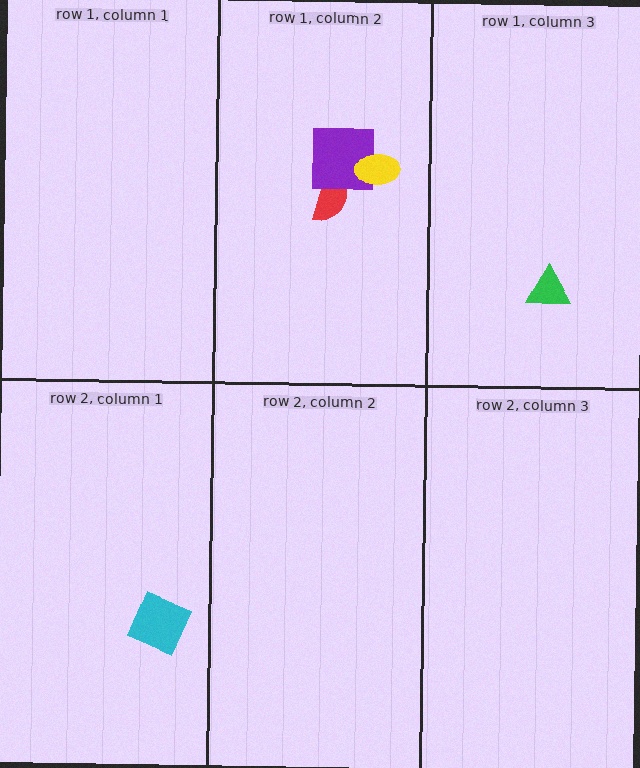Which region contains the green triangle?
The row 1, column 3 region.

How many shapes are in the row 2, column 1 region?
1.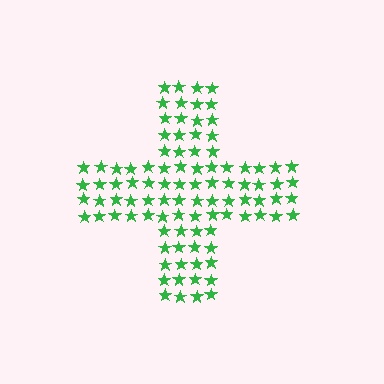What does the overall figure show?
The overall figure shows a cross.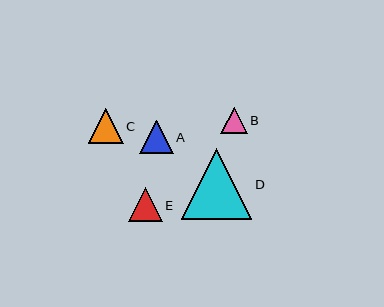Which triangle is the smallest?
Triangle B is the smallest with a size of approximately 26 pixels.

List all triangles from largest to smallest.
From largest to smallest: D, C, E, A, B.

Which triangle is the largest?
Triangle D is the largest with a size of approximately 71 pixels.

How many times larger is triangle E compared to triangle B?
Triangle E is approximately 1.3 times the size of triangle B.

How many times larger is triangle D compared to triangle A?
Triangle D is approximately 2.1 times the size of triangle A.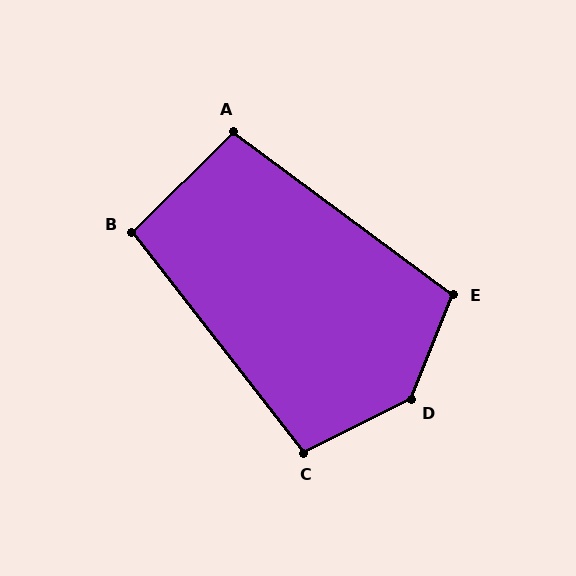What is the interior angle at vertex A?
Approximately 99 degrees (obtuse).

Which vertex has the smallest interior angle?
B, at approximately 97 degrees.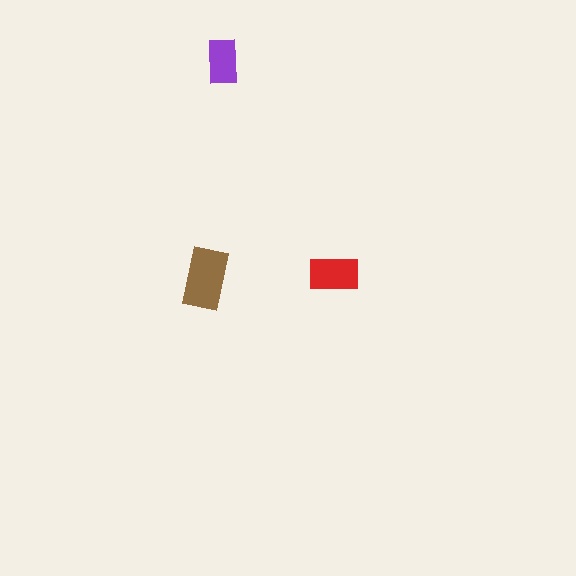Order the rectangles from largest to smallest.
the brown one, the red one, the purple one.